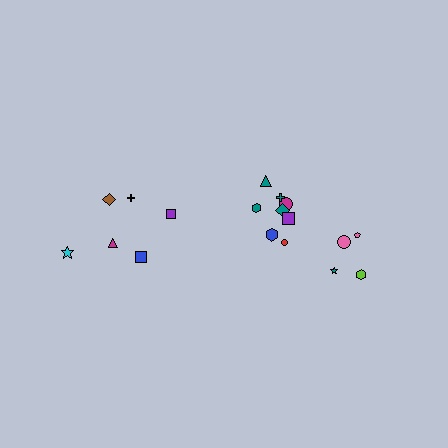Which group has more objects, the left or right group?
The right group.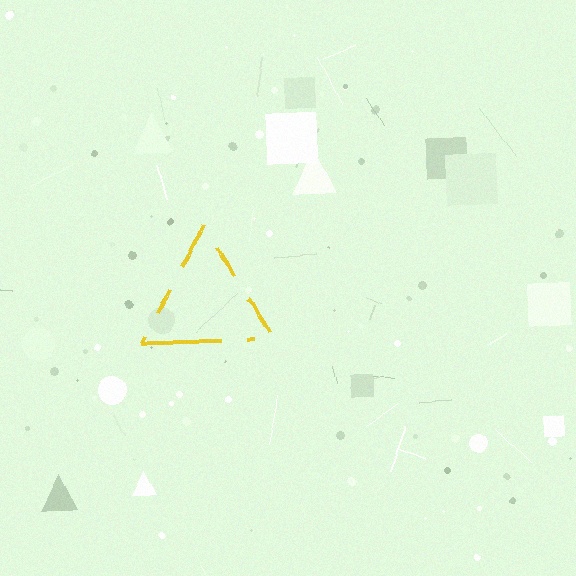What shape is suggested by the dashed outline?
The dashed outline suggests a triangle.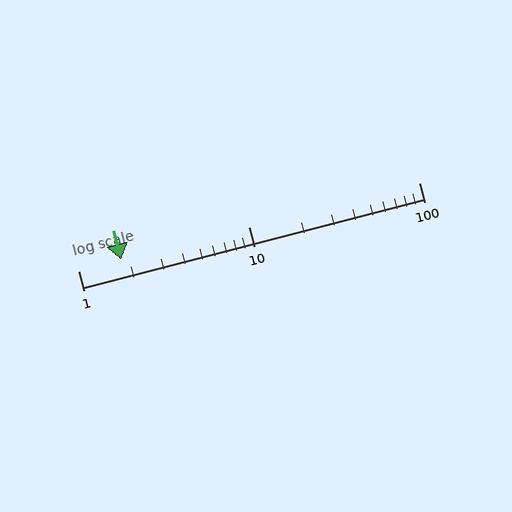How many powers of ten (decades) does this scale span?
The scale spans 2 decades, from 1 to 100.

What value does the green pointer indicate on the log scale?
The pointer indicates approximately 1.8.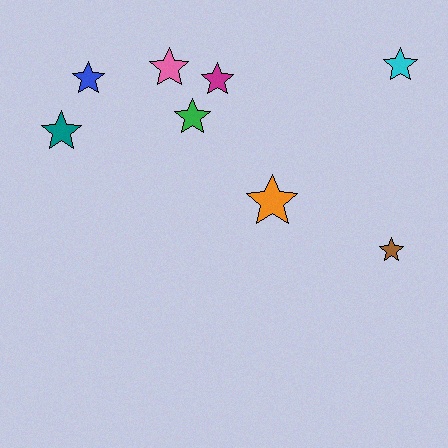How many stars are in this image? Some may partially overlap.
There are 8 stars.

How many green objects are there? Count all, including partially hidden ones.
There is 1 green object.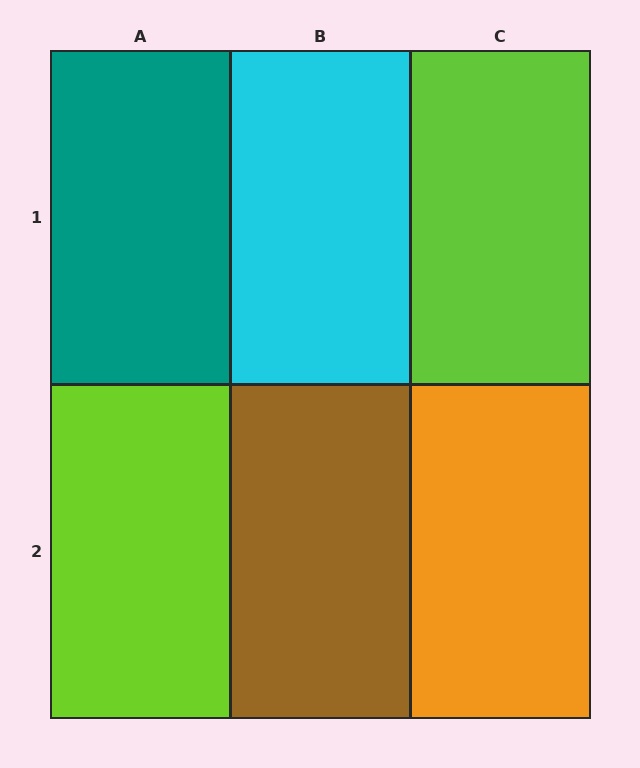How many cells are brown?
1 cell is brown.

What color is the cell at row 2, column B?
Brown.